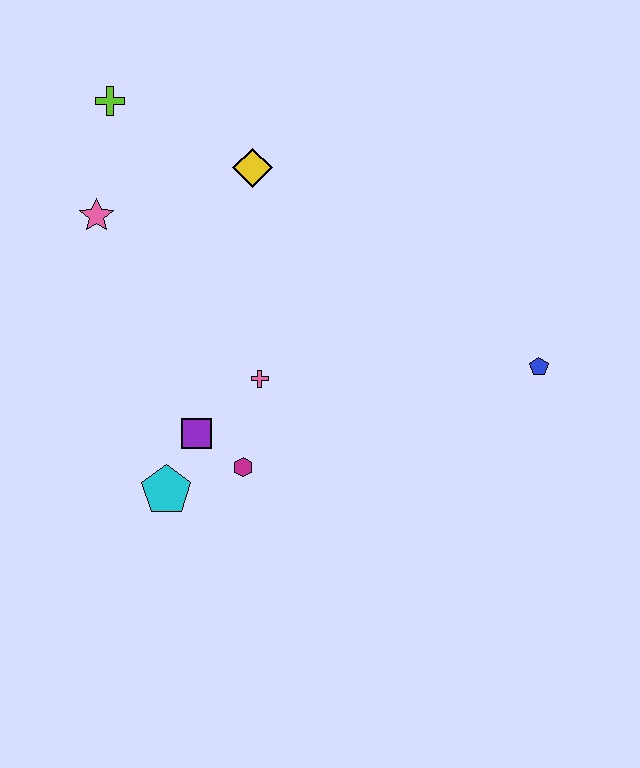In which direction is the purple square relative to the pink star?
The purple square is below the pink star.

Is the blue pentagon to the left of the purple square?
No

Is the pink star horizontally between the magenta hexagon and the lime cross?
No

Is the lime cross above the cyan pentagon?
Yes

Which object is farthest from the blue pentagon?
The lime cross is farthest from the blue pentagon.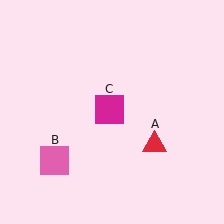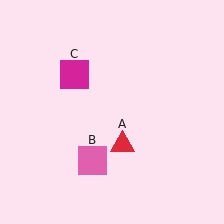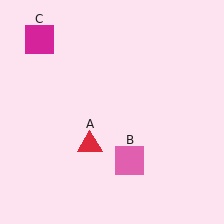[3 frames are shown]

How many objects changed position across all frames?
3 objects changed position: red triangle (object A), pink square (object B), magenta square (object C).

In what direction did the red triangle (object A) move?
The red triangle (object A) moved left.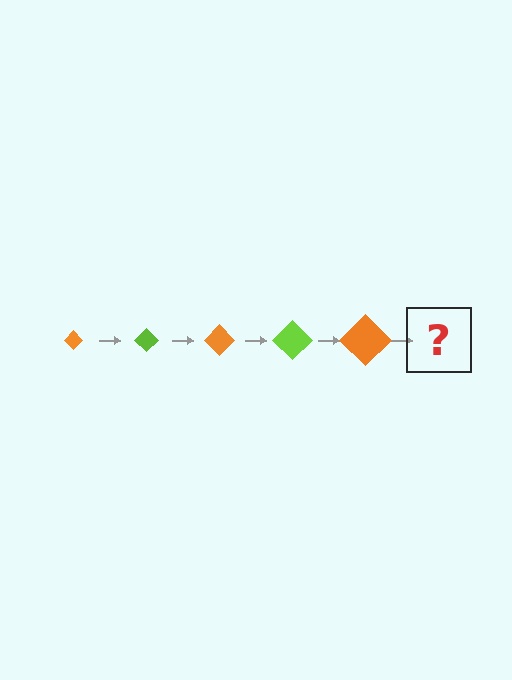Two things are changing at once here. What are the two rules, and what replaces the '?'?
The two rules are that the diamond grows larger each step and the color cycles through orange and lime. The '?' should be a lime diamond, larger than the previous one.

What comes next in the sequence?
The next element should be a lime diamond, larger than the previous one.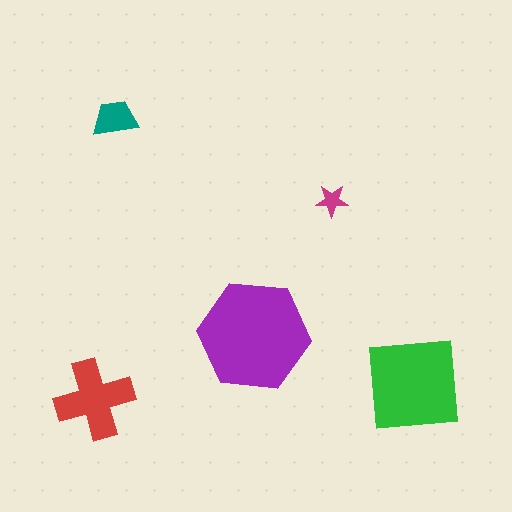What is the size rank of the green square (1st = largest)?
2nd.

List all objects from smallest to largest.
The magenta star, the teal trapezoid, the red cross, the green square, the purple hexagon.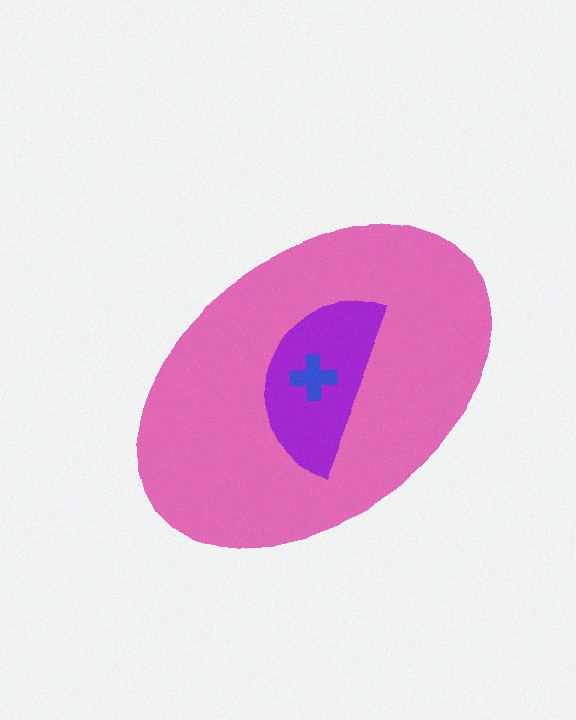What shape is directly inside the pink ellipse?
The purple semicircle.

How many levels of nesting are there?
3.